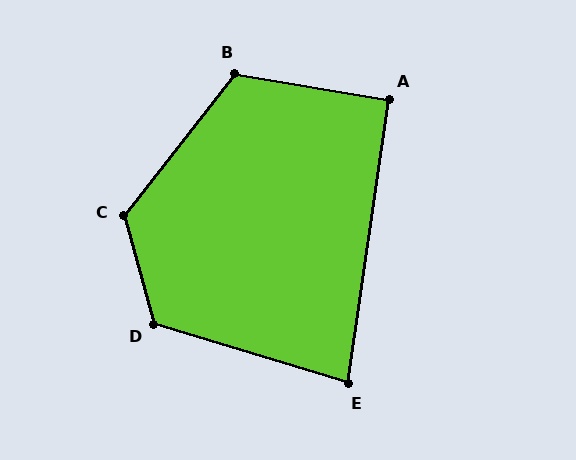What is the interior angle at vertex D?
Approximately 122 degrees (obtuse).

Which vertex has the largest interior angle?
C, at approximately 127 degrees.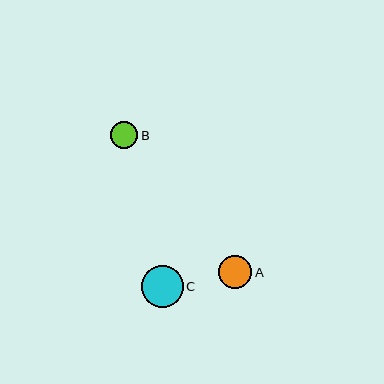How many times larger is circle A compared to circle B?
Circle A is approximately 1.2 times the size of circle B.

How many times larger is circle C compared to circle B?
Circle C is approximately 1.5 times the size of circle B.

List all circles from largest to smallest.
From largest to smallest: C, A, B.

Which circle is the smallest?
Circle B is the smallest with a size of approximately 28 pixels.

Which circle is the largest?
Circle C is the largest with a size of approximately 42 pixels.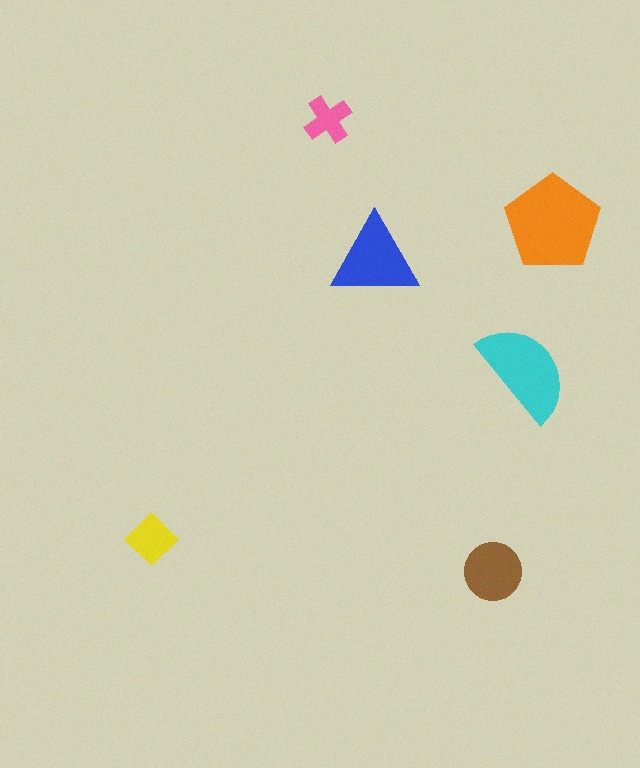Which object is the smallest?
The pink cross.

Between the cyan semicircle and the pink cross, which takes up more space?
The cyan semicircle.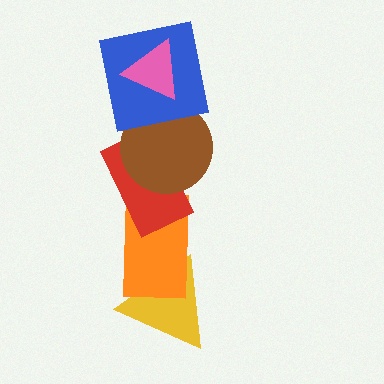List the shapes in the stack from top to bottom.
From top to bottom: the pink triangle, the blue square, the brown circle, the red rectangle, the orange rectangle, the yellow triangle.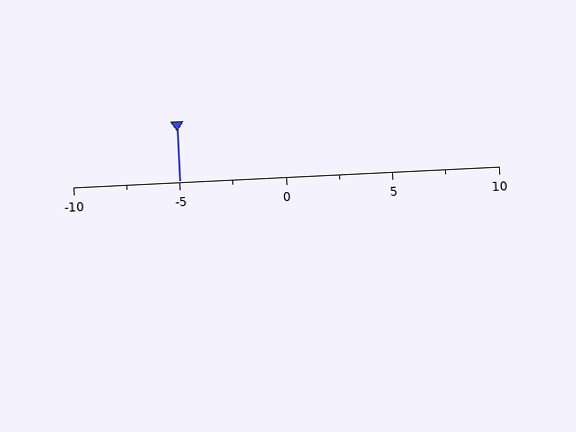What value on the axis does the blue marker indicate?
The marker indicates approximately -5.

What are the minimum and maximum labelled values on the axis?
The axis runs from -10 to 10.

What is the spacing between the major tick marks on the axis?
The major ticks are spaced 5 apart.